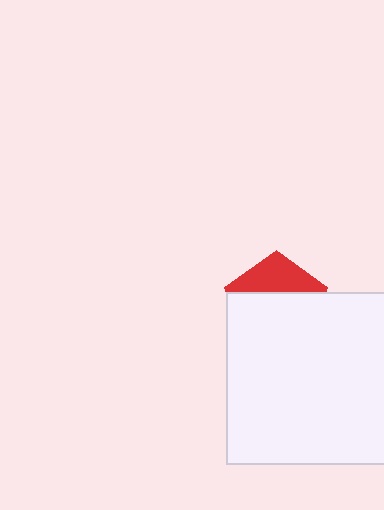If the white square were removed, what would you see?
You would see the complete red pentagon.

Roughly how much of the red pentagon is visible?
A small part of it is visible (roughly 34%).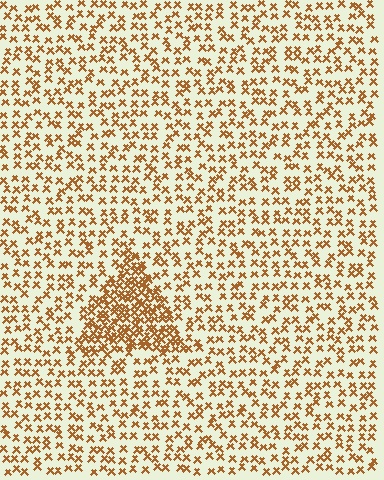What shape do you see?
I see a triangle.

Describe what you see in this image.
The image contains small brown elements arranged at two different densities. A triangle-shaped region is visible where the elements are more densely packed than the surrounding area.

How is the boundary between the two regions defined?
The boundary is defined by a change in element density (approximately 2.5x ratio). All elements are the same color, size, and shape.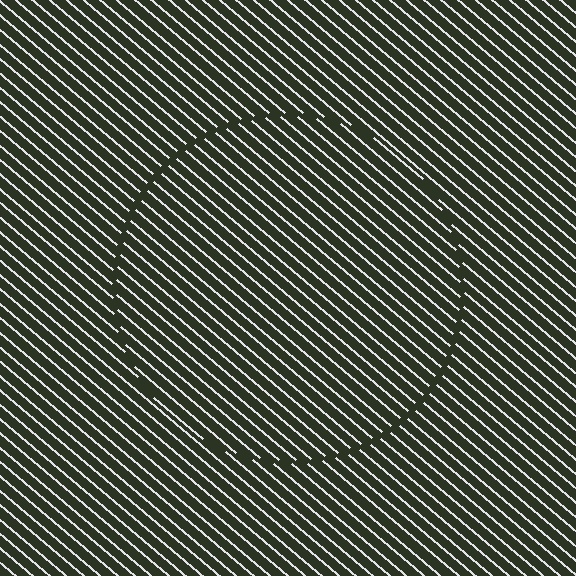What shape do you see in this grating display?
An illusory circle. The interior of the shape contains the same grating, shifted by half a period — the contour is defined by the phase discontinuity where line-ends from the inner and outer gratings abut.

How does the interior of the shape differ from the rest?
The interior of the shape contains the same grating, shifted by half a period — the contour is defined by the phase discontinuity where line-ends from the inner and outer gratings abut.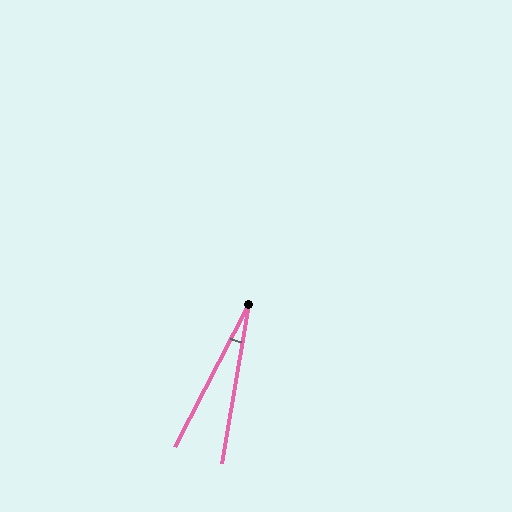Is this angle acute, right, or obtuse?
It is acute.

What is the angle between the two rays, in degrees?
Approximately 18 degrees.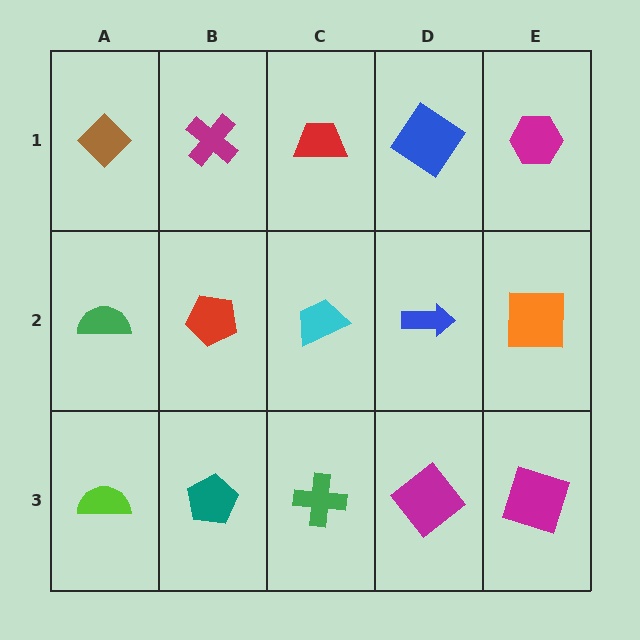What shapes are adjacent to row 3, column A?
A green semicircle (row 2, column A), a teal pentagon (row 3, column B).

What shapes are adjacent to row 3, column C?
A cyan trapezoid (row 2, column C), a teal pentagon (row 3, column B), a magenta diamond (row 3, column D).